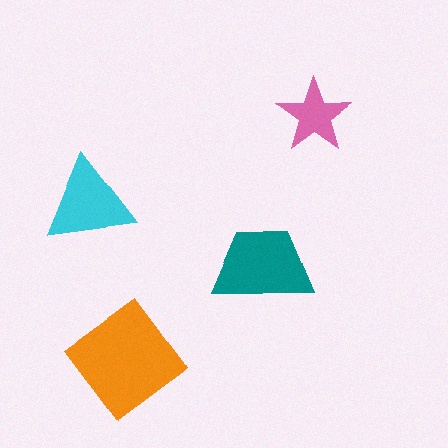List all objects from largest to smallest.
The orange diamond, the teal trapezoid, the cyan triangle, the pink star.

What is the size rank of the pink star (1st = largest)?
4th.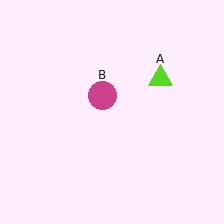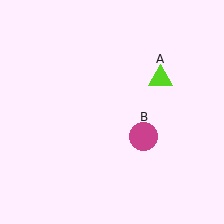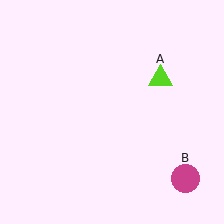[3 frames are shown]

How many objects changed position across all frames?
1 object changed position: magenta circle (object B).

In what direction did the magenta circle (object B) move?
The magenta circle (object B) moved down and to the right.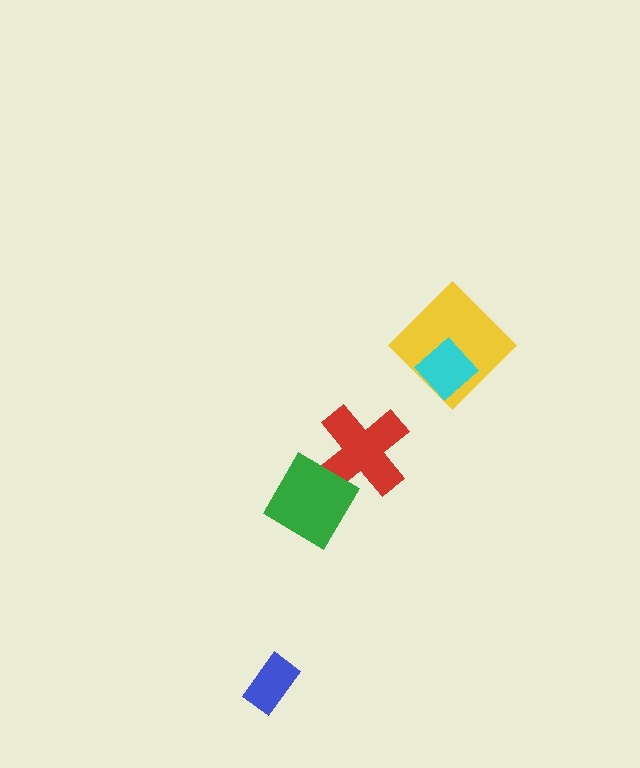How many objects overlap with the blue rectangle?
0 objects overlap with the blue rectangle.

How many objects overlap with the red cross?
1 object overlaps with the red cross.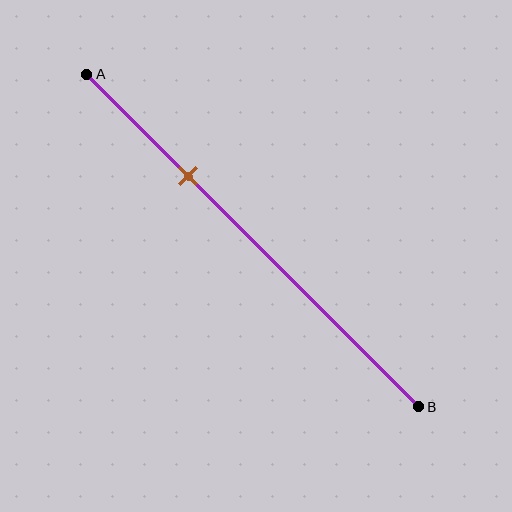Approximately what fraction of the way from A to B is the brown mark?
The brown mark is approximately 30% of the way from A to B.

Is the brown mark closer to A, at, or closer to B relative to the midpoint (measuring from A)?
The brown mark is closer to point A than the midpoint of segment AB.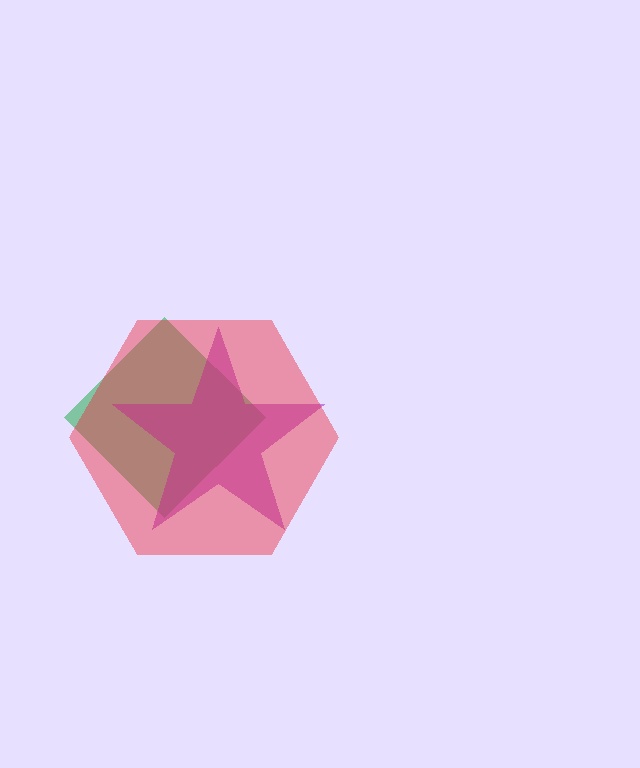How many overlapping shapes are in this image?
There are 3 overlapping shapes in the image.